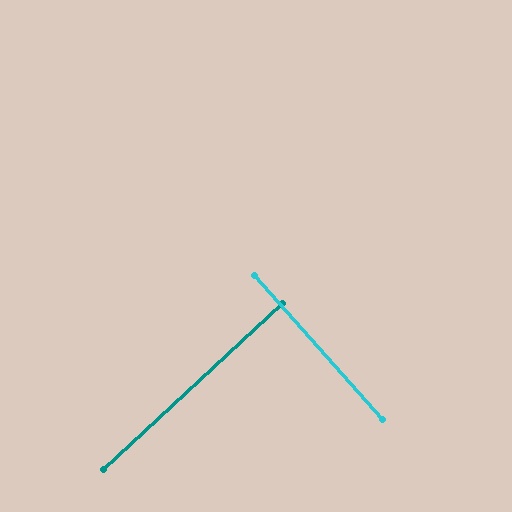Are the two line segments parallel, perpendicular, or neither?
Perpendicular — they meet at approximately 89°.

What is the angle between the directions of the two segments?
Approximately 89 degrees.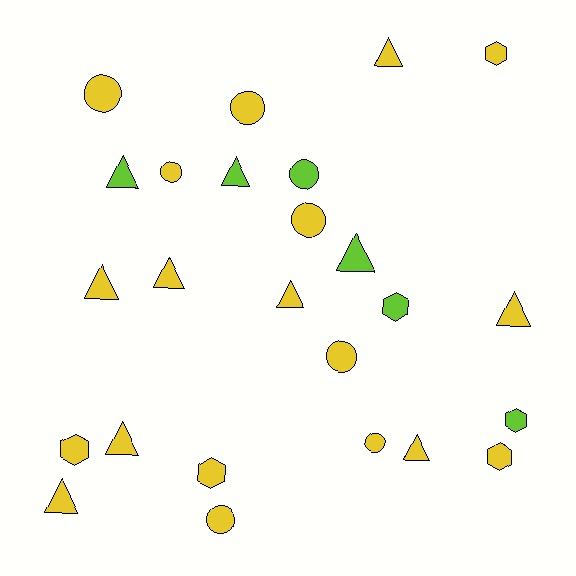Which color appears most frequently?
Yellow, with 19 objects.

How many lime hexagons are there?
There are 2 lime hexagons.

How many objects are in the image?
There are 25 objects.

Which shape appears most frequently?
Triangle, with 11 objects.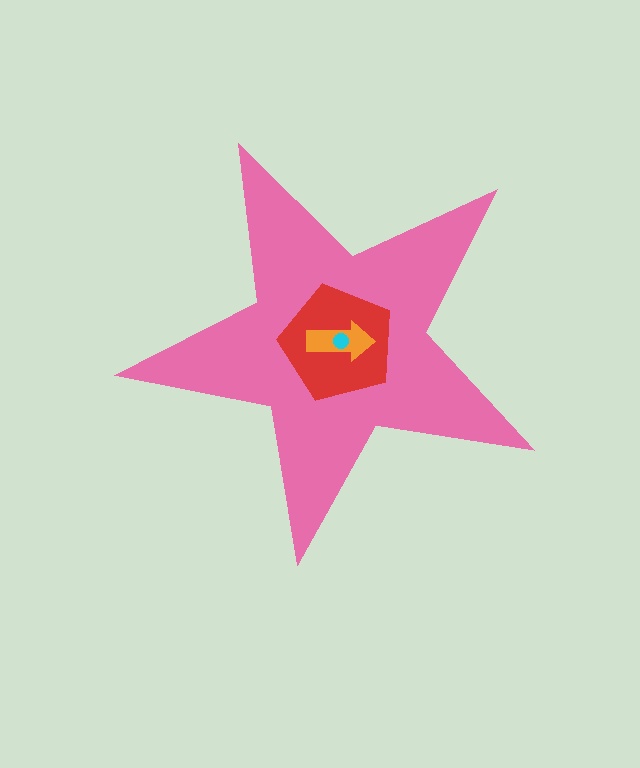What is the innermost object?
The cyan circle.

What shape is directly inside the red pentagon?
The orange arrow.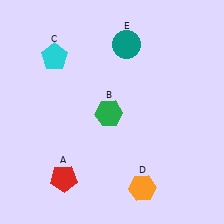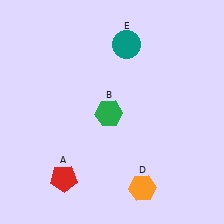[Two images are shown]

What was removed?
The cyan pentagon (C) was removed in Image 2.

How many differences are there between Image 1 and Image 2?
There is 1 difference between the two images.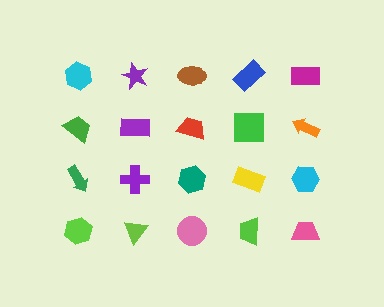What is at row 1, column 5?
A magenta rectangle.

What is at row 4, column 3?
A pink circle.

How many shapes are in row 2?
5 shapes.